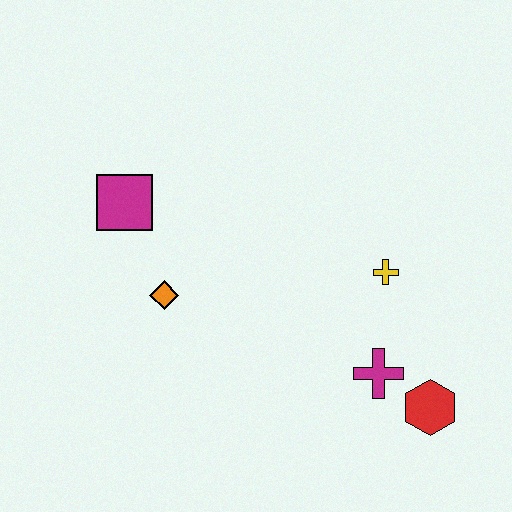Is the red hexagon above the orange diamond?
No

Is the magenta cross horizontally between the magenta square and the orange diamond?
No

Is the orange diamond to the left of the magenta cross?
Yes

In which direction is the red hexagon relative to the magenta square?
The red hexagon is to the right of the magenta square.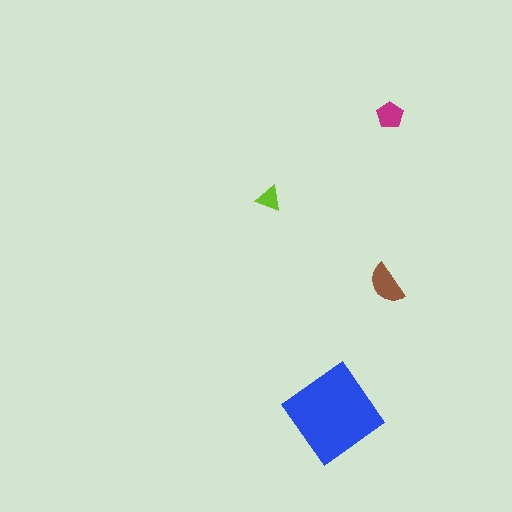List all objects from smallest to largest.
The lime triangle, the magenta pentagon, the brown semicircle, the blue diamond.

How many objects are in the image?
There are 4 objects in the image.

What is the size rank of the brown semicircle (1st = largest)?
2nd.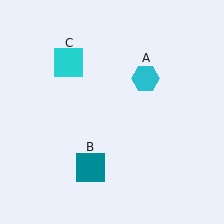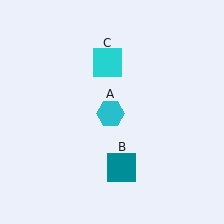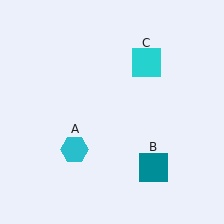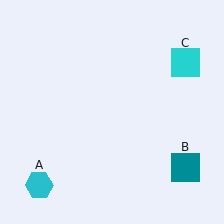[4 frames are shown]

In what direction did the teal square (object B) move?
The teal square (object B) moved right.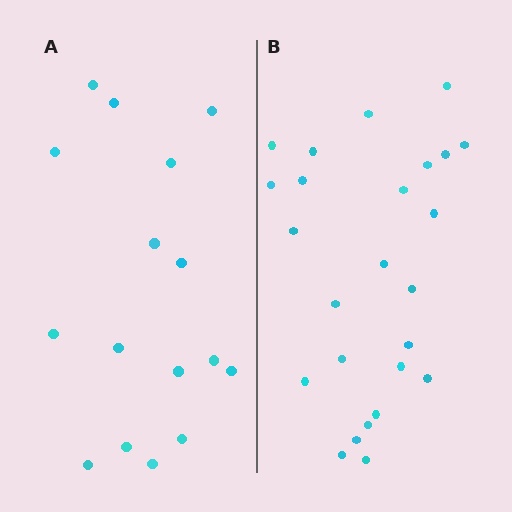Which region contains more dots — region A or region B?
Region B (the right region) has more dots.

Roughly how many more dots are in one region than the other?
Region B has roughly 8 or so more dots than region A.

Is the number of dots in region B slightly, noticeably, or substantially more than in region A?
Region B has substantially more. The ratio is roughly 1.6 to 1.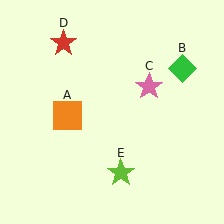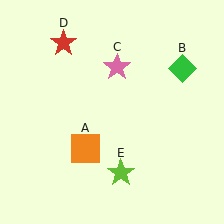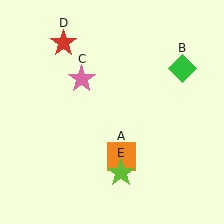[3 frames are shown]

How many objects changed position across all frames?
2 objects changed position: orange square (object A), pink star (object C).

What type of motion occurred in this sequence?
The orange square (object A), pink star (object C) rotated counterclockwise around the center of the scene.